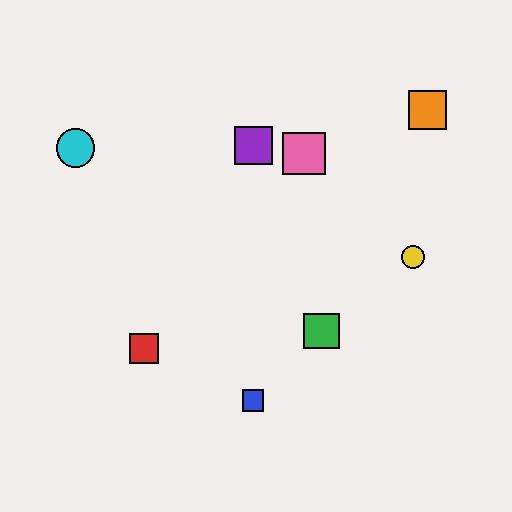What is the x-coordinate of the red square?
The red square is at x≈144.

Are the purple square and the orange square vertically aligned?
No, the purple square is at x≈253 and the orange square is at x≈428.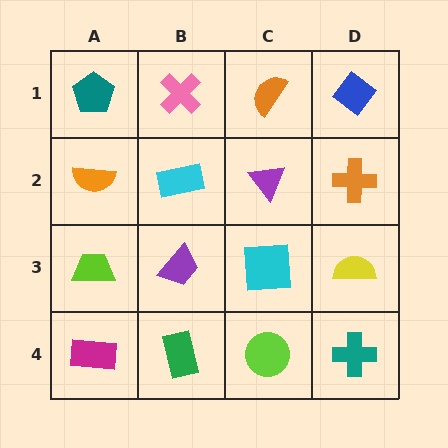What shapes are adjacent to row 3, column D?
An orange cross (row 2, column D), a teal cross (row 4, column D), a cyan square (row 3, column C).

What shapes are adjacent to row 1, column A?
An orange semicircle (row 2, column A), a pink cross (row 1, column B).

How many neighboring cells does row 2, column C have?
4.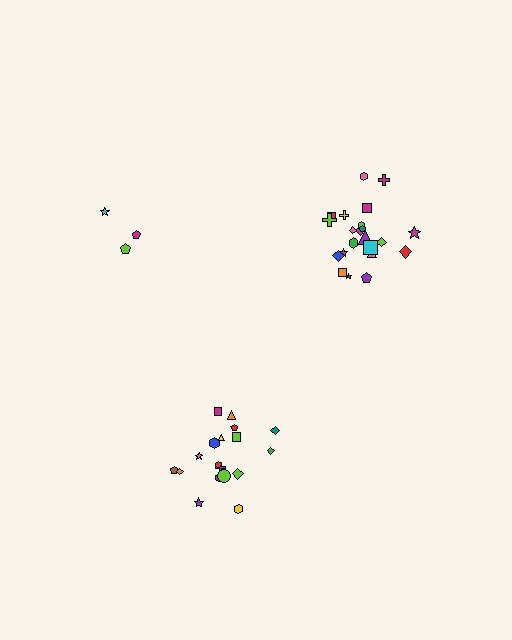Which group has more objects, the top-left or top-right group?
The top-right group.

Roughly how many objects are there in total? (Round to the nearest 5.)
Roughly 45 objects in total.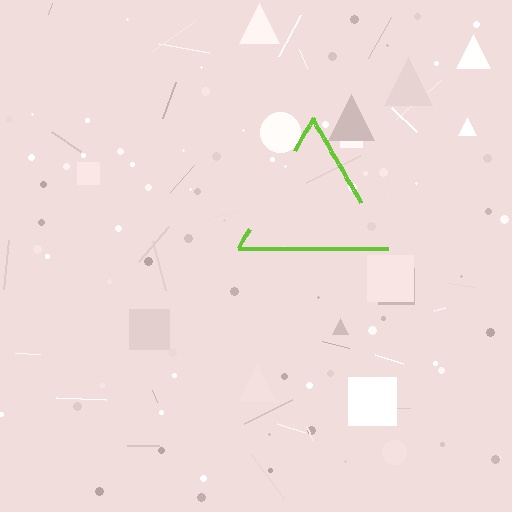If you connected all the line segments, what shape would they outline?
They would outline a triangle.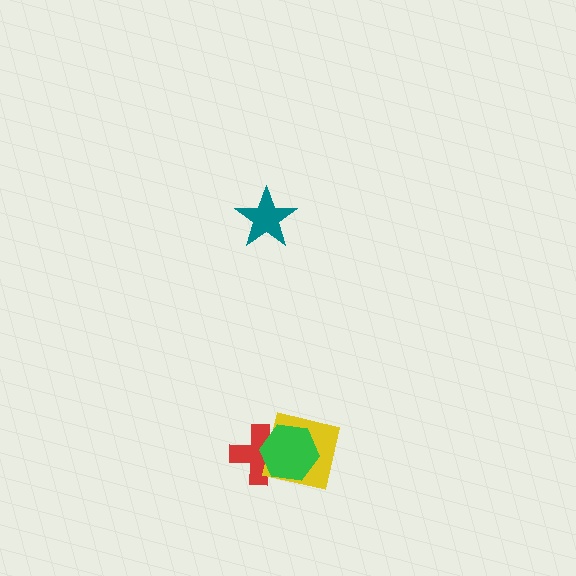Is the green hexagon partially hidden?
No, no other shape covers it.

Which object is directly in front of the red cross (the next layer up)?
The yellow square is directly in front of the red cross.